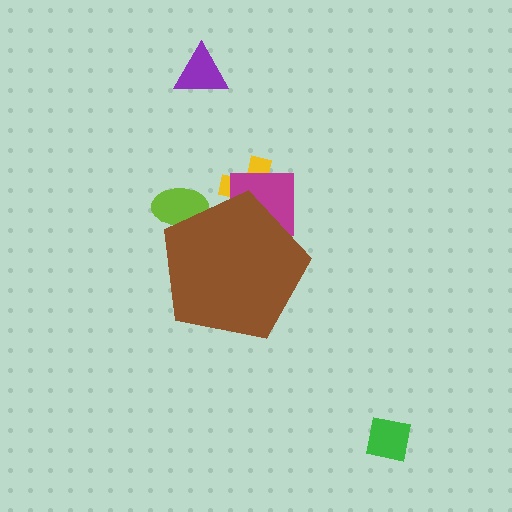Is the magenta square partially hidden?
Yes, the magenta square is partially hidden behind the brown pentagon.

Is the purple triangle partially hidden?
No, the purple triangle is fully visible.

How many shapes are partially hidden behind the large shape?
3 shapes are partially hidden.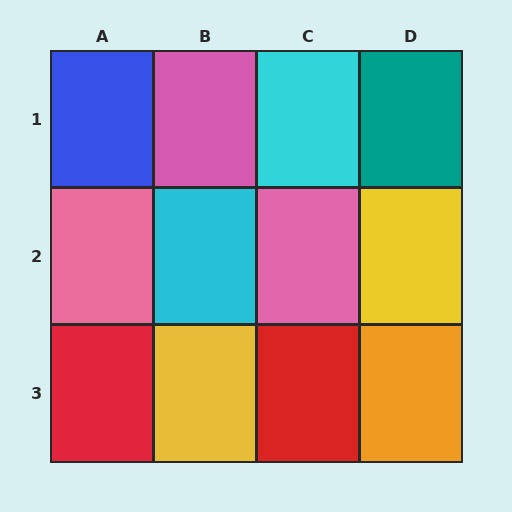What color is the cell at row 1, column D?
Teal.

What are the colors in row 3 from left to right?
Red, yellow, red, orange.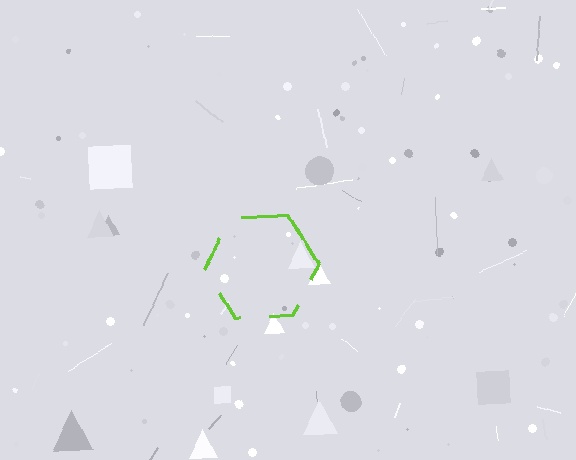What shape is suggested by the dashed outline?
The dashed outline suggests a hexagon.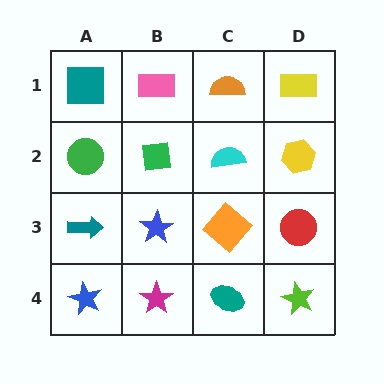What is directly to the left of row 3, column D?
An orange diamond.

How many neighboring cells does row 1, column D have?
2.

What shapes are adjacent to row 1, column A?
A green circle (row 2, column A), a pink rectangle (row 1, column B).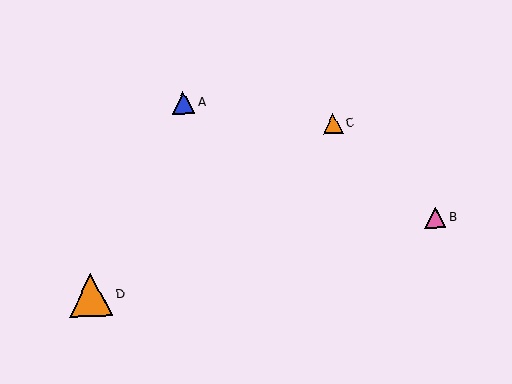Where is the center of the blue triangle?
The center of the blue triangle is at (183, 103).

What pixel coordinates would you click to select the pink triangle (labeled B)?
Click at (435, 218) to select the pink triangle B.